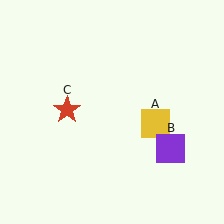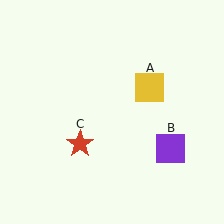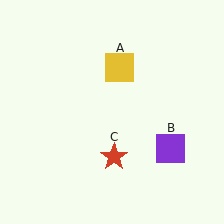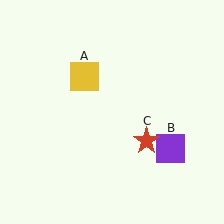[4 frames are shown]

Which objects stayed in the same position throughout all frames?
Purple square (object B) remained stationary.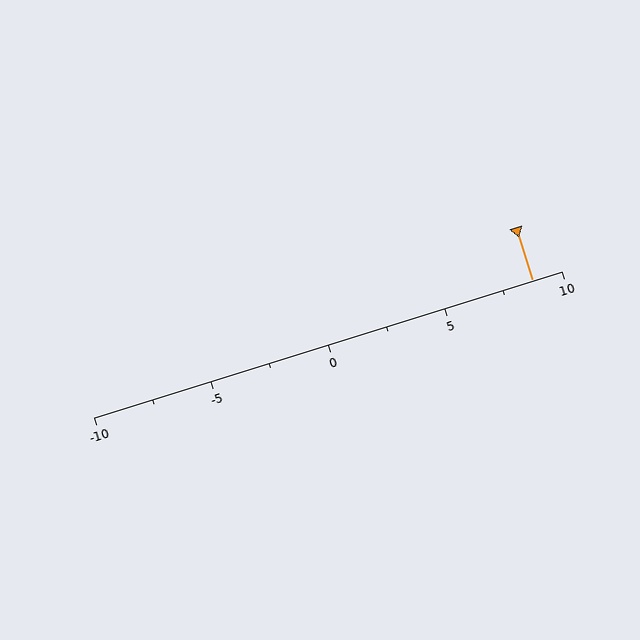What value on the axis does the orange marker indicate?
The marker indicates approximately 8.8.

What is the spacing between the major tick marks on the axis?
The major ticks are spaced 5 apart.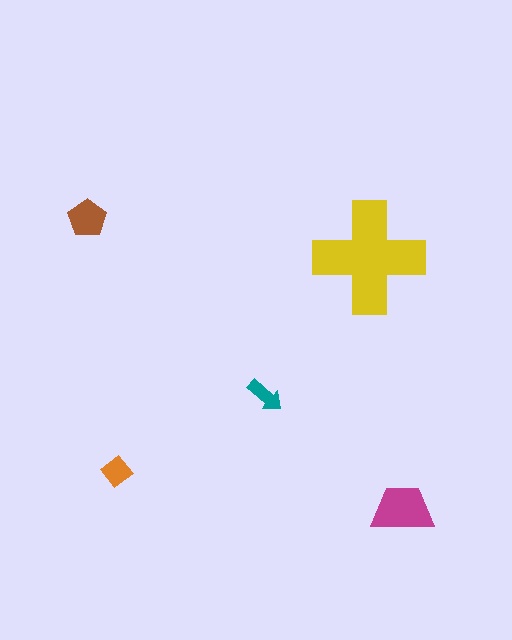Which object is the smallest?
The teal arrow.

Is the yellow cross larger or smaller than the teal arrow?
Larger.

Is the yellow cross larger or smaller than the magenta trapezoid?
Larger.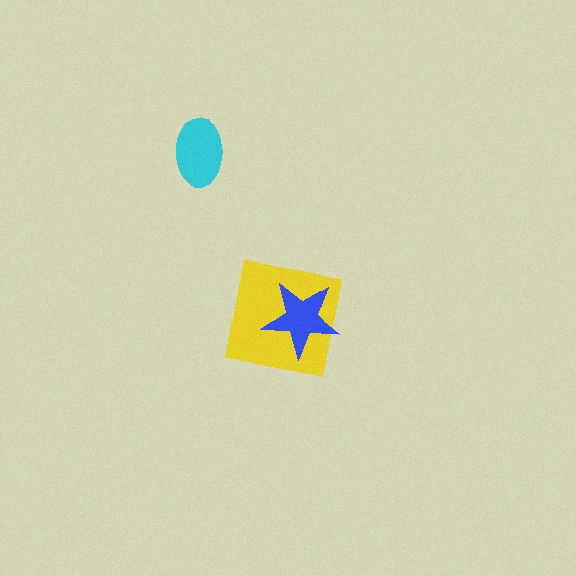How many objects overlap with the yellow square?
1 object overlaps with the yellow square.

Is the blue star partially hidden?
No, no other shape covers it.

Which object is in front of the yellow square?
The blue star is in front of the yellow square.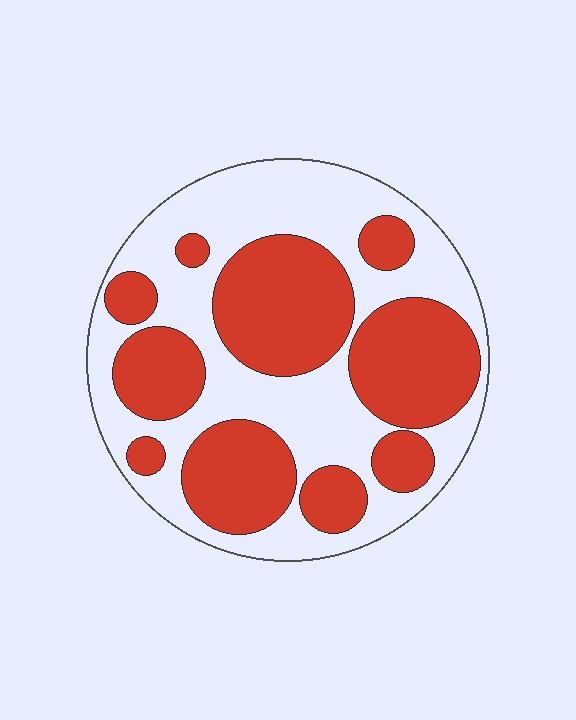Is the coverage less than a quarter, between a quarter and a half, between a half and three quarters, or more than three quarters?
Between a quarter and a half.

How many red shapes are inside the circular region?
10.